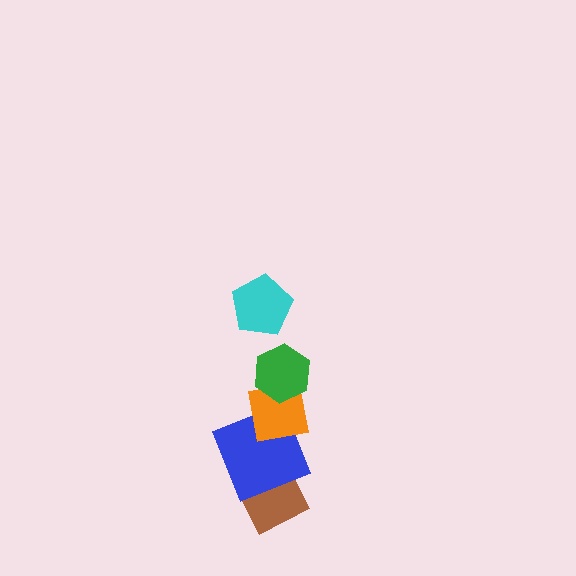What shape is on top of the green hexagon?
The cyan pentagon is on top of the green hexagon.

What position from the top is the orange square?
The orange square is 3rd from the top.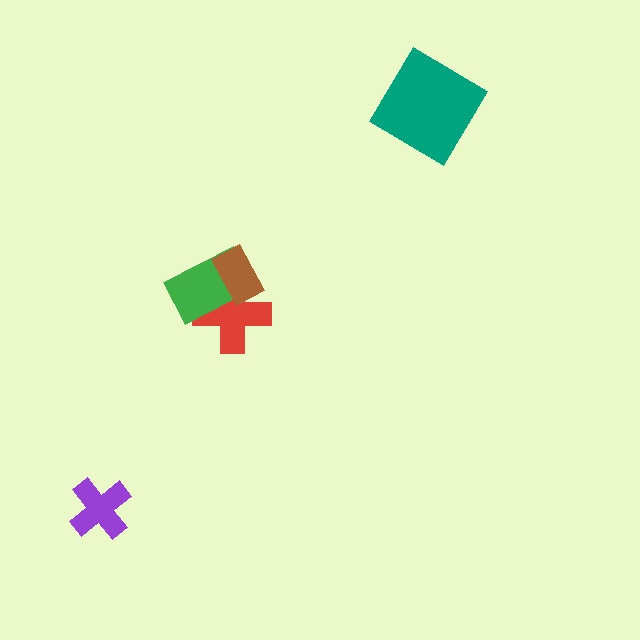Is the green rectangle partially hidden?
Yes, it is partially covered by another shape.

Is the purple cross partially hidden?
No, no other shape covers it.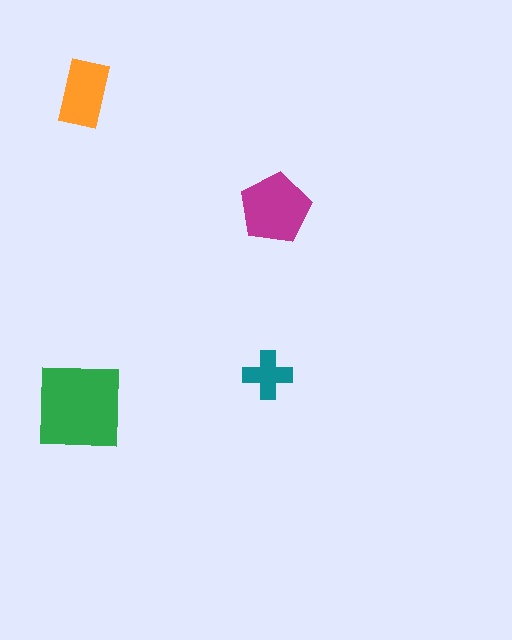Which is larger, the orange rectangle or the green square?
The green square.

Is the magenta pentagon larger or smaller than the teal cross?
Larger.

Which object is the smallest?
The teal cross.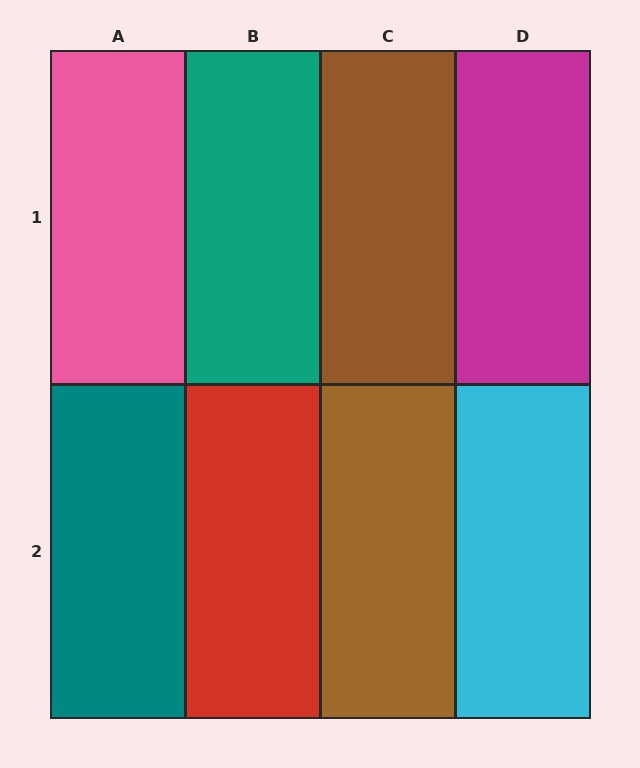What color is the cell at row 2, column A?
Teal.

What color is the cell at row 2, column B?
Red.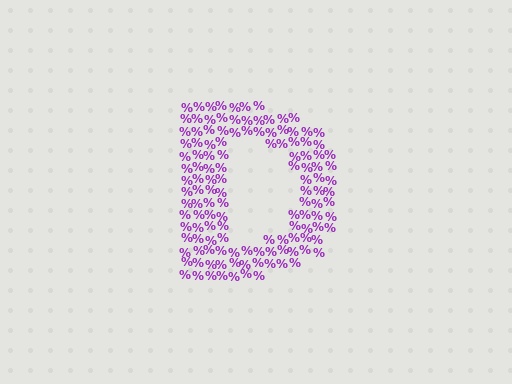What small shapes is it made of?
It is made of small percent signs.